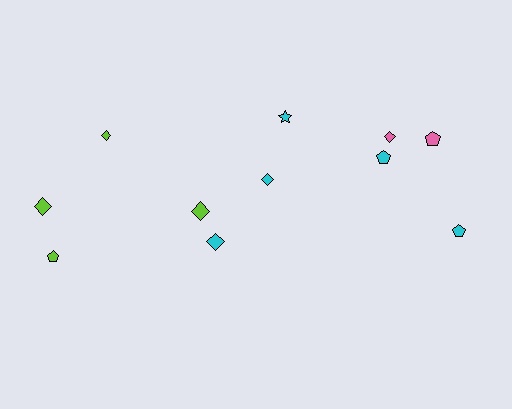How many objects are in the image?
There are 11 objects.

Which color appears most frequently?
Cyan, with 5 objects.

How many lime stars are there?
There are no lime stars.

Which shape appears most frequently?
Diamond, with 6 objects.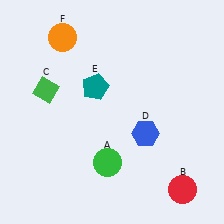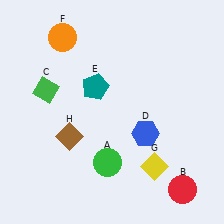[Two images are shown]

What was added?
A yellow diamond (G), a brown diamond (H) were added in Image 2.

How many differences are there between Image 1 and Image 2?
There are 2 differences between the two images.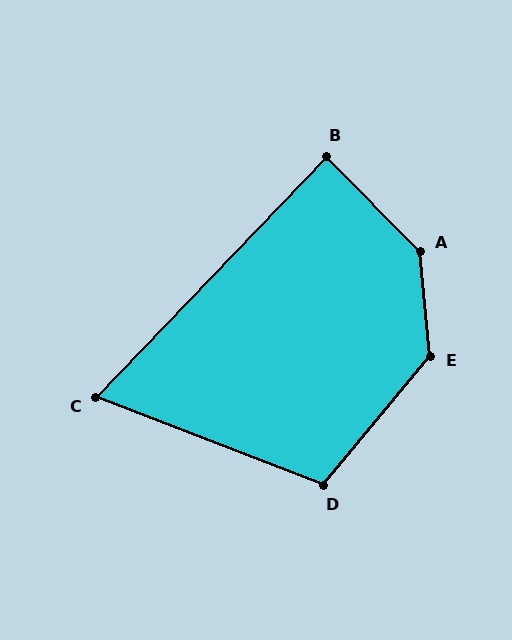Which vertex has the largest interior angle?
A, at approximately 141 degrees.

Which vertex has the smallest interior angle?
C, at approximately 67 degrees.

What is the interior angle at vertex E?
Approximately 135 degrees (obtuse).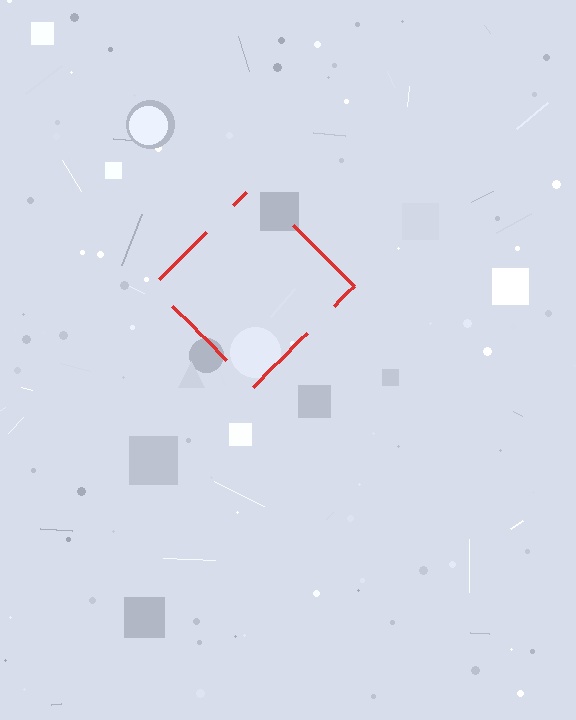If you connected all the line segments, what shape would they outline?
They would outline a diamond.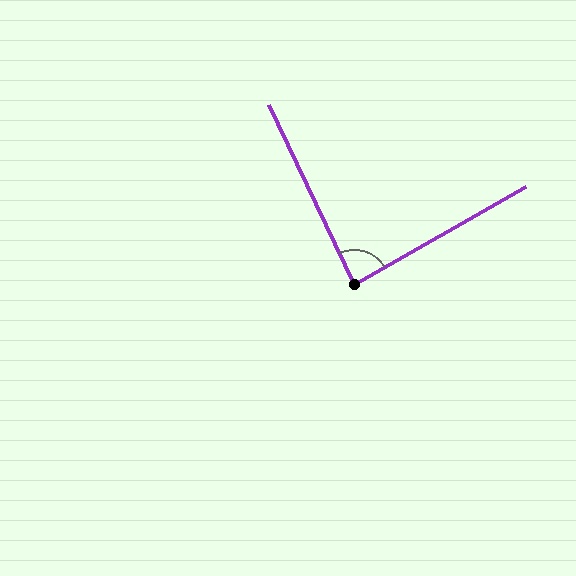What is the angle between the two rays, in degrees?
Approximately 86 degrees.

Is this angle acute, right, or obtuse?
It is approximately a right angle.